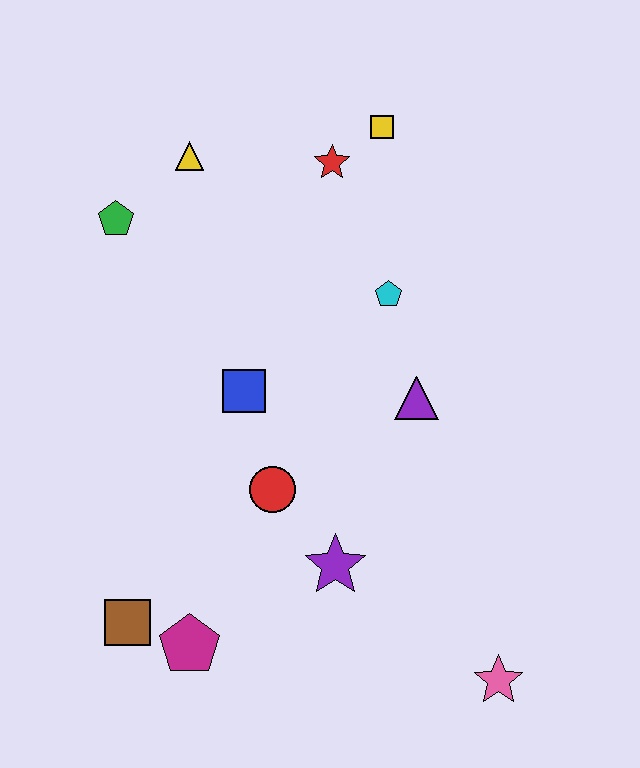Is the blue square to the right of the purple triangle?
No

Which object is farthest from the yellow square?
The pink star is farthest from the yellow square.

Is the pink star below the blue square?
Yes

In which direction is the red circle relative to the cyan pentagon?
The red circle is below the cyan pentagon.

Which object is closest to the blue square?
The red circle is closest to the blue square.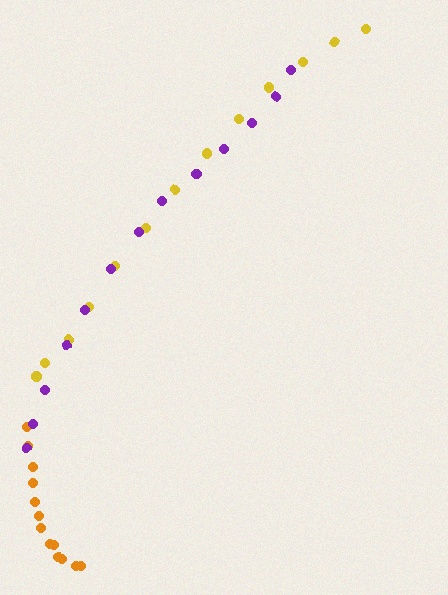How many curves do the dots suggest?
There are 3 distinct paths.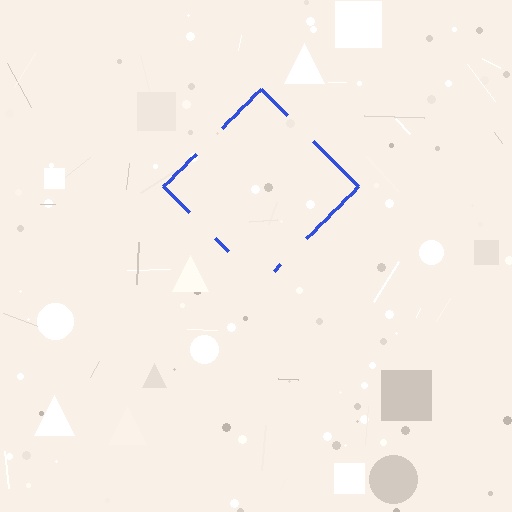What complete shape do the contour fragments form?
The contour fragments form a diamond.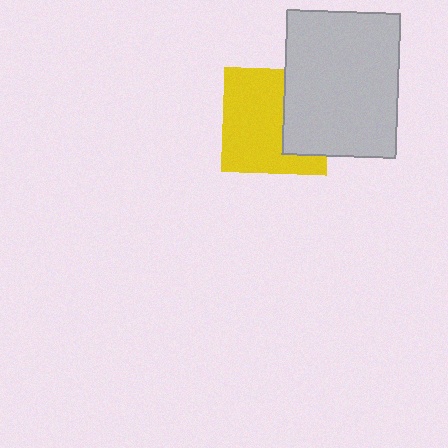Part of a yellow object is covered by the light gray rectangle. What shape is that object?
It is a square.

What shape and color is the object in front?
The object in front is a light gray rectangle.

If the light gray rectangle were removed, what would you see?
You would see the complete yellow square.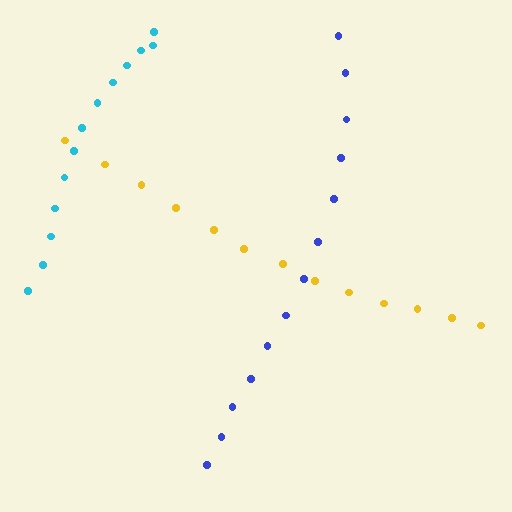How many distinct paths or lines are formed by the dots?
There are 3 distinct paths.